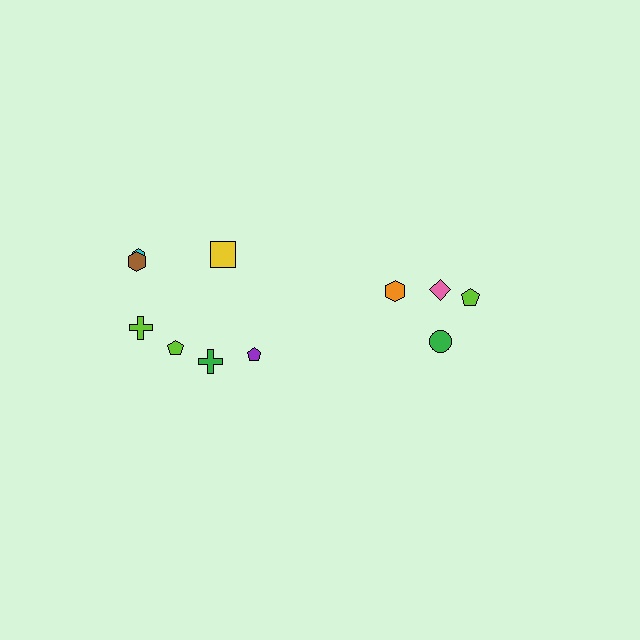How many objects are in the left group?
There are 7 objects.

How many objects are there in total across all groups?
There are 11 objects.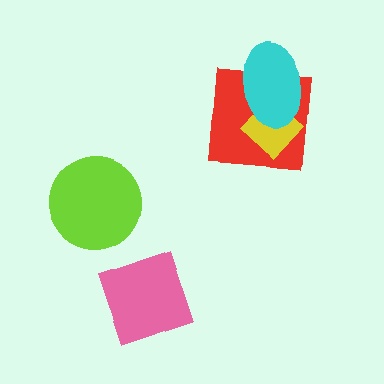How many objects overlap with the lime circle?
0 objects overlap with the lime circle.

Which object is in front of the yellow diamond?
The cyan ellipse is in front of the yellow diamond.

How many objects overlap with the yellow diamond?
2 objects overlap with the yellow diamond.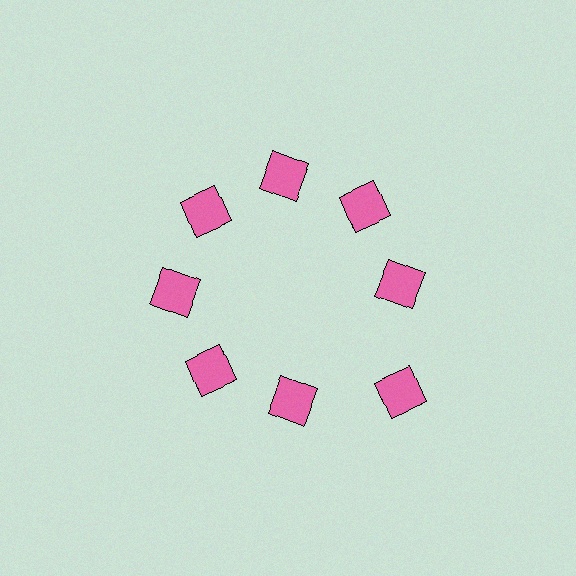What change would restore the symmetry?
The symmetry would be restored by moving it inward, back onto the ring so that all 8 squares sit at equal angles and equal distance from the center.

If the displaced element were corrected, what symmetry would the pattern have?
It would have 8-fold rotational symmetry — the pattern would map onto itself every 45 degrees.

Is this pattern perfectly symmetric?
No. The 8 pink squares are arranged in a ring, but one element near the 4 o'clock position is pushed outward from the center, breaking the 8-fold rotational symmetry.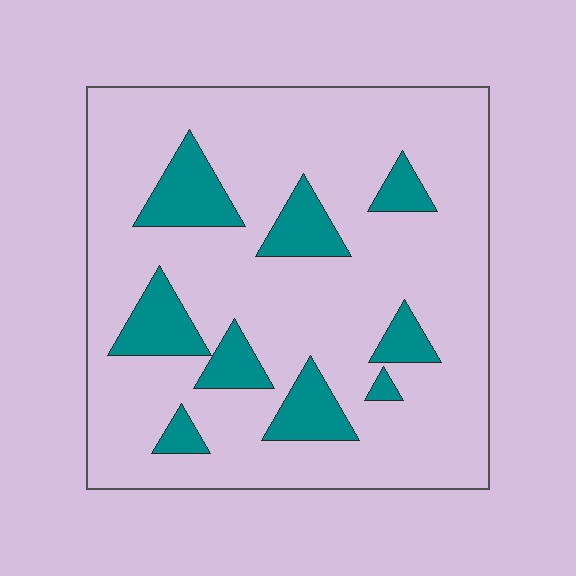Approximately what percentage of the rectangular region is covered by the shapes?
Approximately 20%.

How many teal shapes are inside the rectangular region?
9.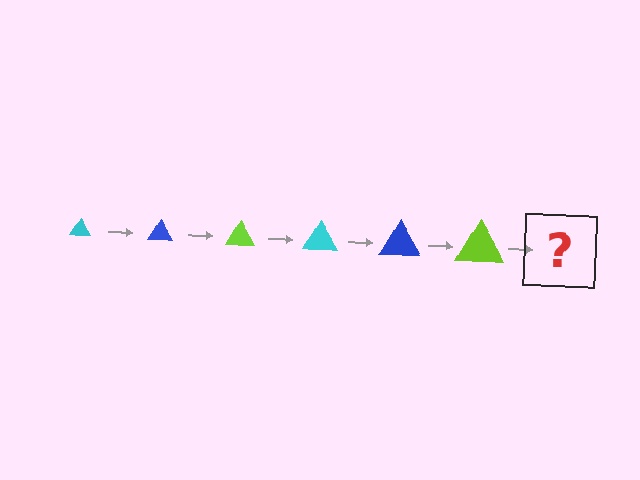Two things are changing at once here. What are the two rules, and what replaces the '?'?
The two rules are that the triangle grows larger each step and the color cycles through cyan, blue, and lime. The '?' should be a cyan triangle, larger than the previous one.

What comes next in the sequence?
The next element should be a cyan triangle, larger than the previous one.